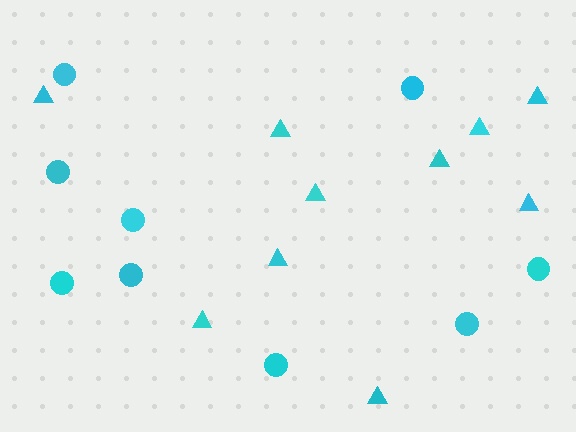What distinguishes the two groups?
There are 2 groups: one group of circles (9) and one group of triangles (10).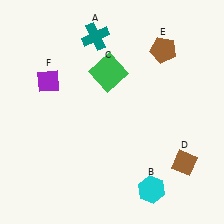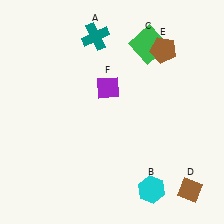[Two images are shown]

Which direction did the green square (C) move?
The green square (C) moved right.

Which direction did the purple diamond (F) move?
The purple diamond (F) moved right.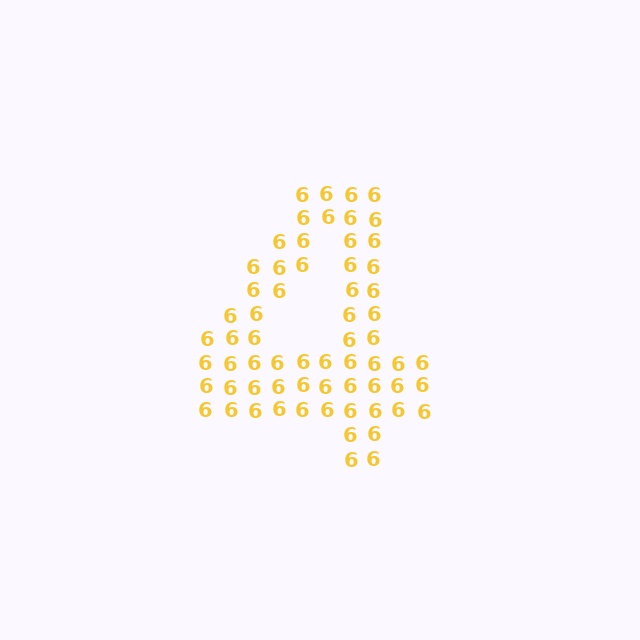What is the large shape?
The large shape is the digit 4.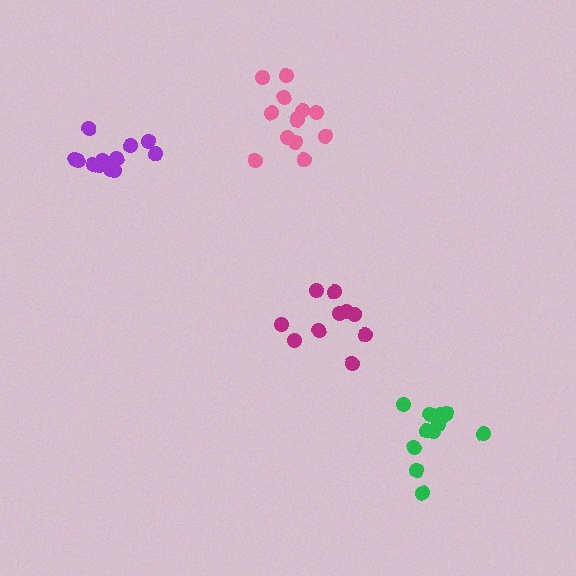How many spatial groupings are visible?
There are 4 spatial groupings.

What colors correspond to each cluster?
The clusters are colored: pink, purple, magenta, green.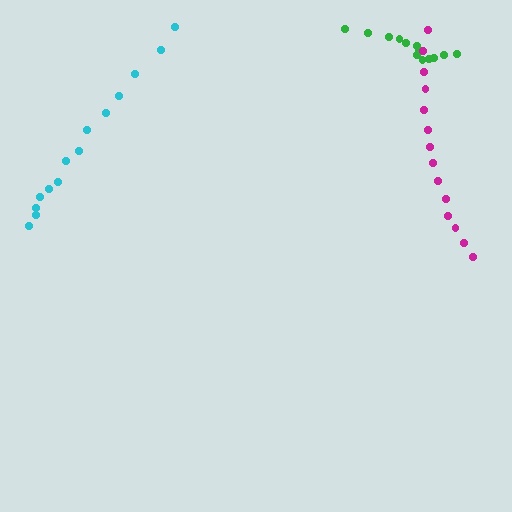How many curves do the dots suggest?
There are 3 distinct paths.